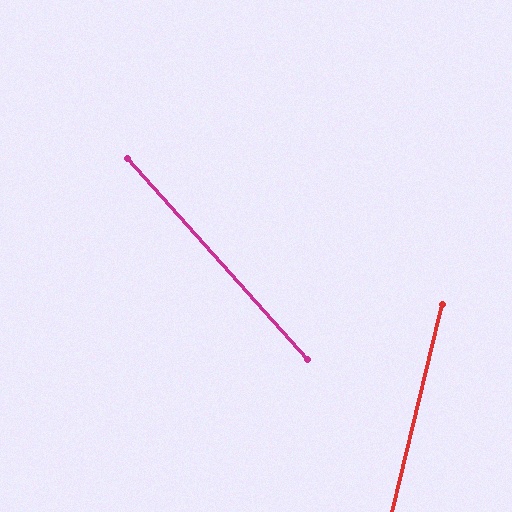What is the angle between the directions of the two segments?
Approximately 55 degrees.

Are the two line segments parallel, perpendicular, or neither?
Neither parallel nor perpendicular — they differ by about 55°.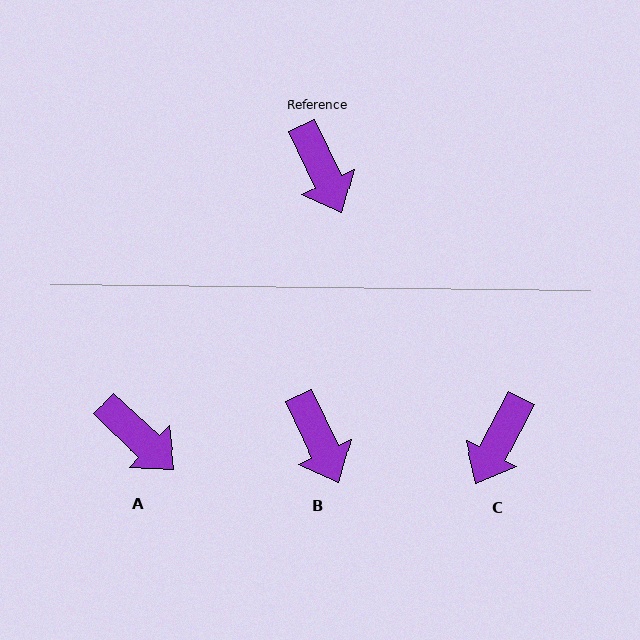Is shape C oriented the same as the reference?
No, it is off by about 53 degrees.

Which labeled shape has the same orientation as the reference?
B.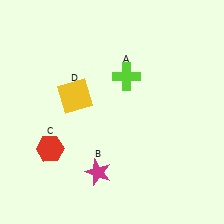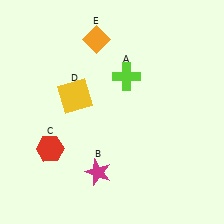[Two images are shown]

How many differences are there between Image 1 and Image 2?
There is 1 difference between the two images.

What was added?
An orange diamond (E) was added in Image 2.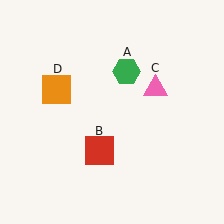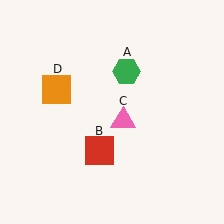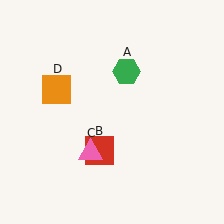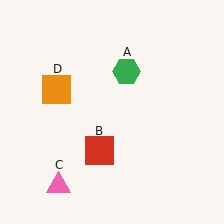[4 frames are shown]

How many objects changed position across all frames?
1 object changed position: pink triangle (object C).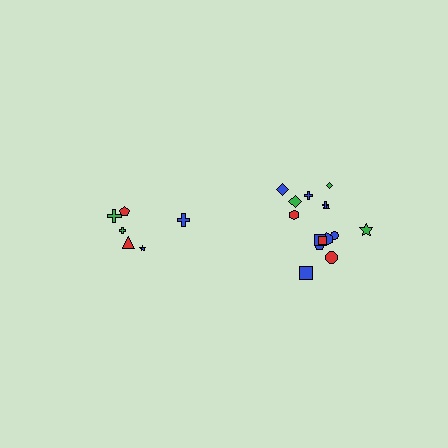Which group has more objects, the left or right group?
The right group.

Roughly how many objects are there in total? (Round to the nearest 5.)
Roughly 20 objects in total.